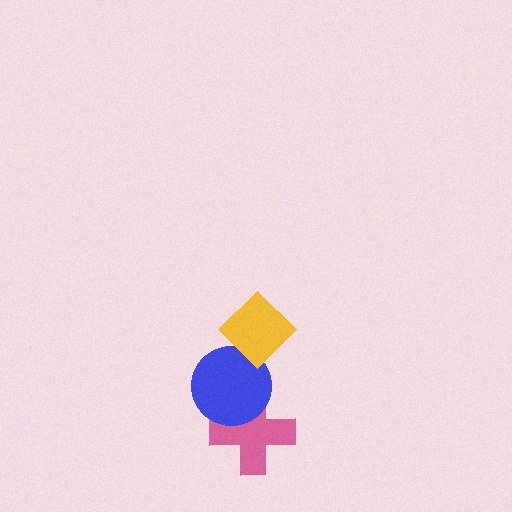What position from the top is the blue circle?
The blue circle is 2nd from the top.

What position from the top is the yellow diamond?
The yellow diamond is 1st from the top.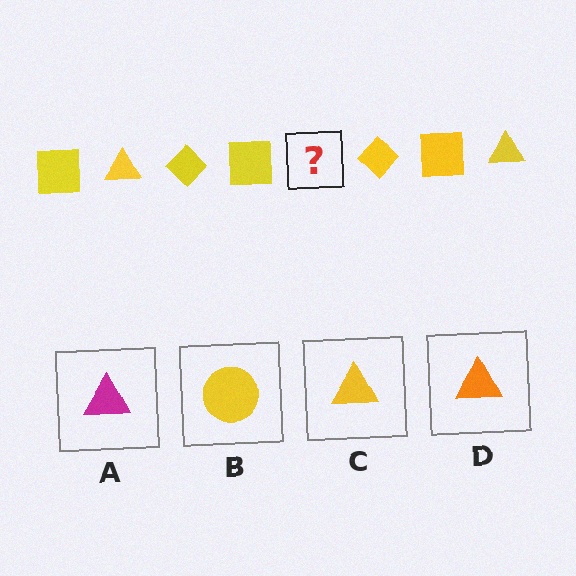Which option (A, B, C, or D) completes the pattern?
C.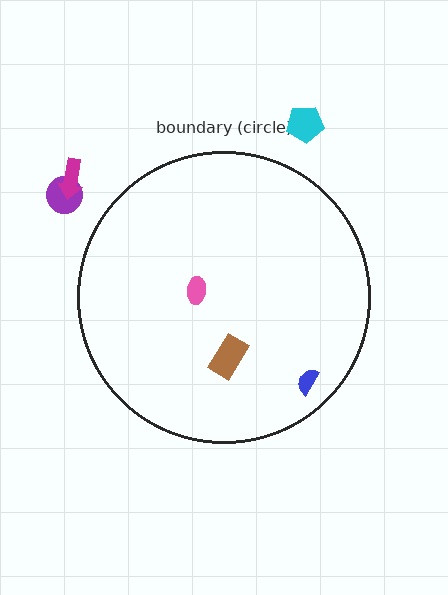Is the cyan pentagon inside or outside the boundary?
Outside.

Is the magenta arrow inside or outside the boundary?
Outside.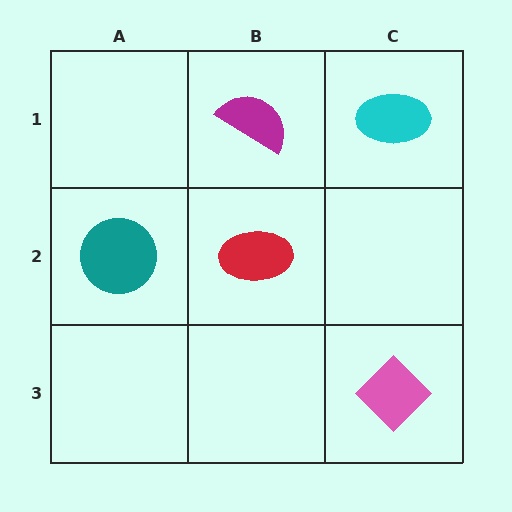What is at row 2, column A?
A teal circle.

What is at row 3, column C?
A pink diamond.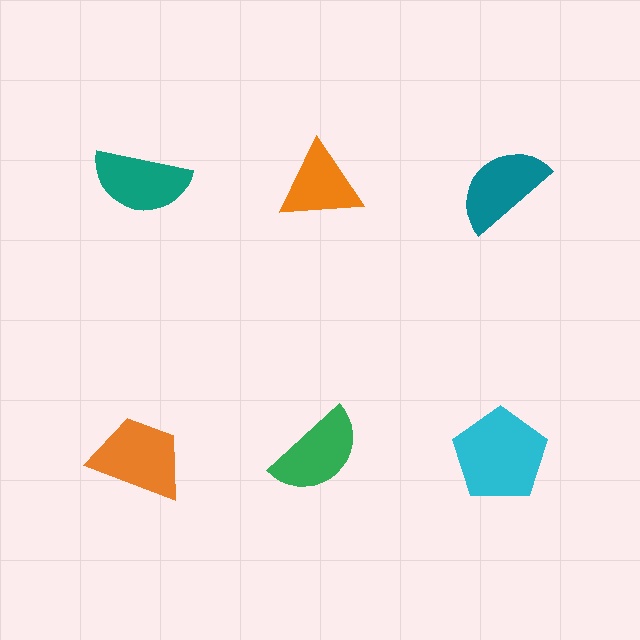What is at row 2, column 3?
A cyan pentagon.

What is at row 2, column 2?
A green semicircle.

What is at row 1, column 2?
An orange triangle.